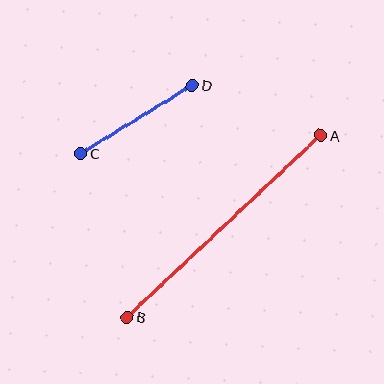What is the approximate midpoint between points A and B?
The midpoint is at approximately (224, 226) pixels.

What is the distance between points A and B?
The distance is approximately 265 pixels.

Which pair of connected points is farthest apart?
Points A and B are farthest apart.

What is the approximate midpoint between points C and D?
The midpoint is at approximately (136, 119) pixels.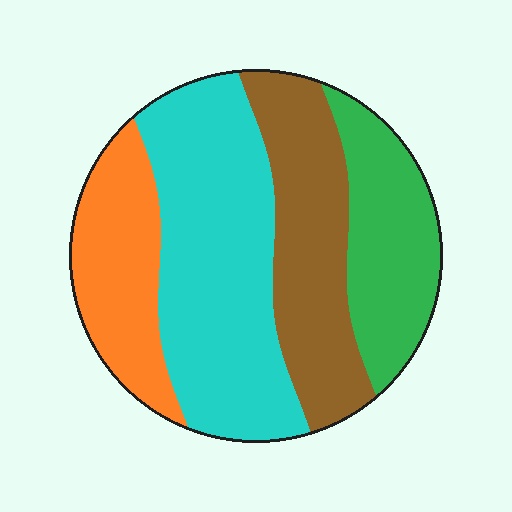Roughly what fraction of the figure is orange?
Orange takes up less than a quarter of the figure.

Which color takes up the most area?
Cyan, at roughly 40%.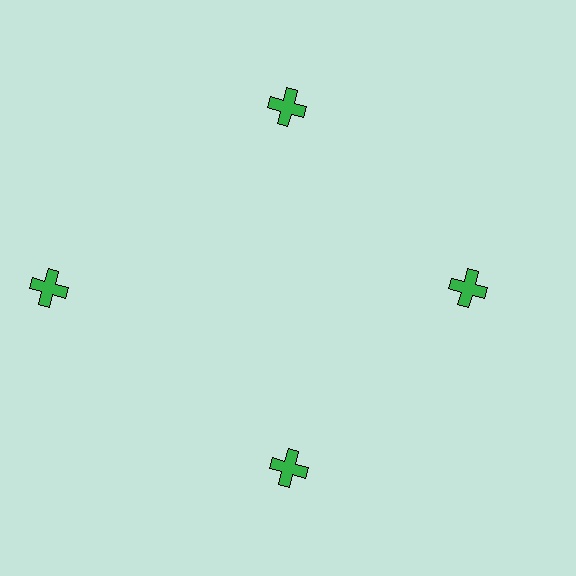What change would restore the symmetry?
The symmetry would be restored by moving it inward, back onto the ring so that all 4 crosses sit at equal angles and equal distance from the center.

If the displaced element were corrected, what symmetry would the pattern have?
It would have 4-fold rotational symmetry — the pattern would map onto itself every 90 degrees.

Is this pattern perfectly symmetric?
No. The 4 green crosses are arranged in a ring, but one element near the 9 o'clock position is pushed outward from the center, breaking the 4-fold rotational symmetry.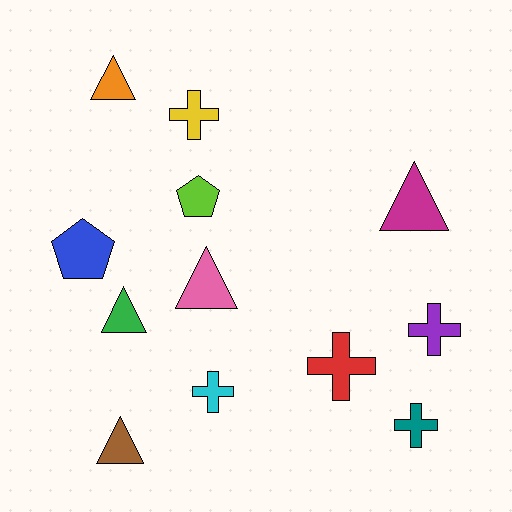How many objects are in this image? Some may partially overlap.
There are 12 objects.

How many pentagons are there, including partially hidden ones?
There are 2 pentagons.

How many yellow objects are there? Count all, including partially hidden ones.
There is 1 yellow object.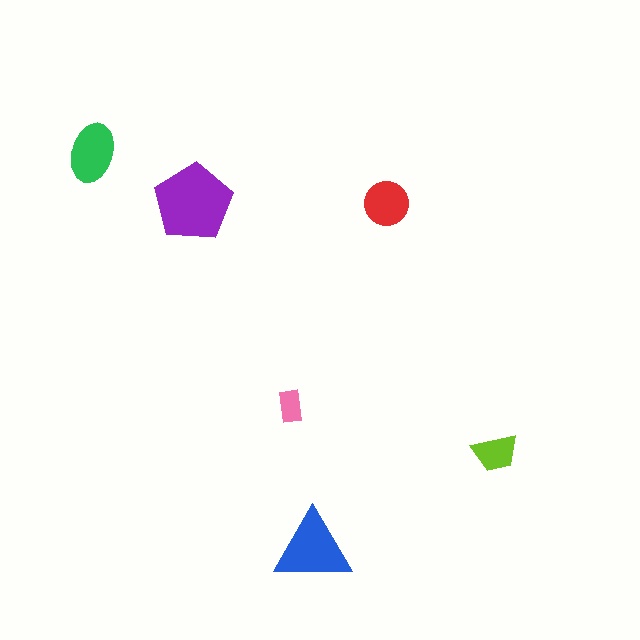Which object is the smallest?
The pink rectangle.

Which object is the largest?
The purple pentagon.